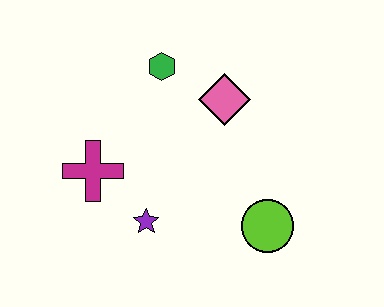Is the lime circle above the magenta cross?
No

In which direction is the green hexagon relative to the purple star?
The green hexagon is above the purple star.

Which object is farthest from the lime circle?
The green hexagon is farthest from the lime circle.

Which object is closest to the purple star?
The magenta cross is closest to the purple star.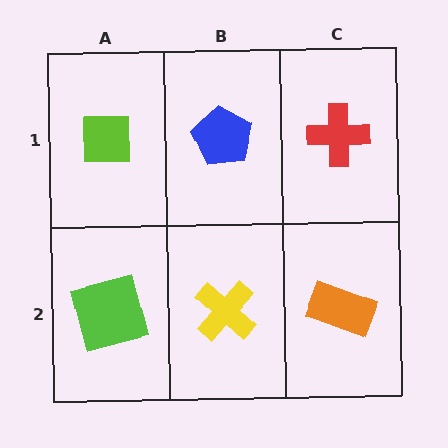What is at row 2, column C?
An orange rectangle.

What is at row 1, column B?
A blue pentagon.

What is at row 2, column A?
A lime square.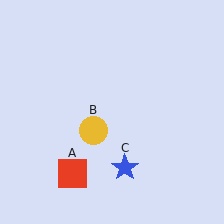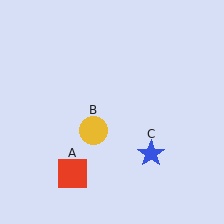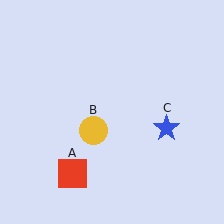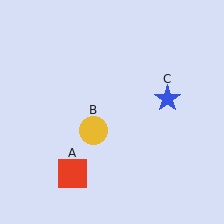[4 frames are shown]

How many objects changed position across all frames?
1 object changed position: blue star (object C).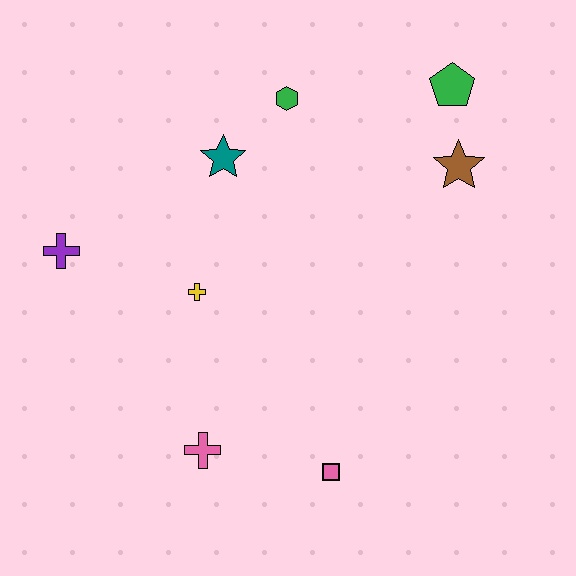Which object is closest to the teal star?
The green hexagon is closest to the teal star.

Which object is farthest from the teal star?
The pink square is farthest from the teal star.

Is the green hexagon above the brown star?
Yes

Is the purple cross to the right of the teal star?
No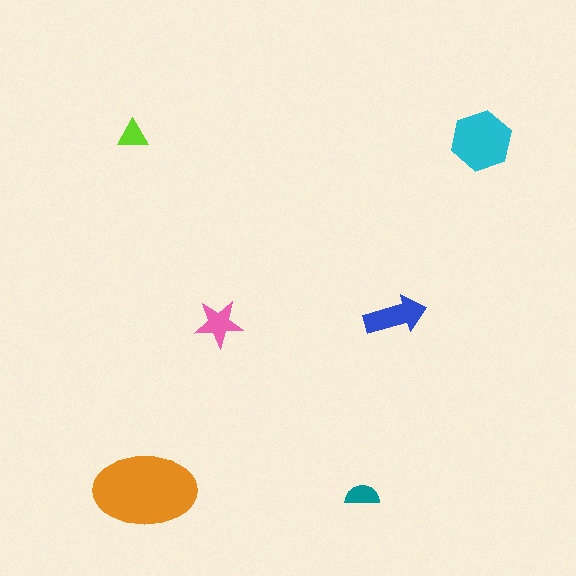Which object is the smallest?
The lime triangle.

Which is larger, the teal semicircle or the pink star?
The pink star.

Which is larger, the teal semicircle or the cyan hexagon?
The cyan hexagon.